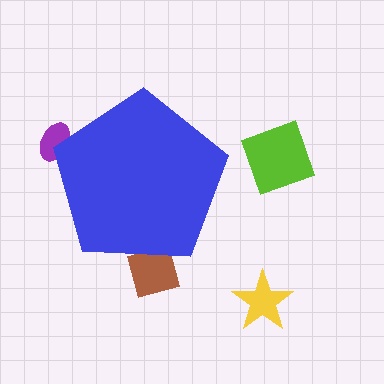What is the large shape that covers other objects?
A blue pentagon.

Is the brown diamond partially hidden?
Yes, the brown diamond is partially hidden behind the blue pentagon.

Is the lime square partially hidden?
No, the lime square is fully visible.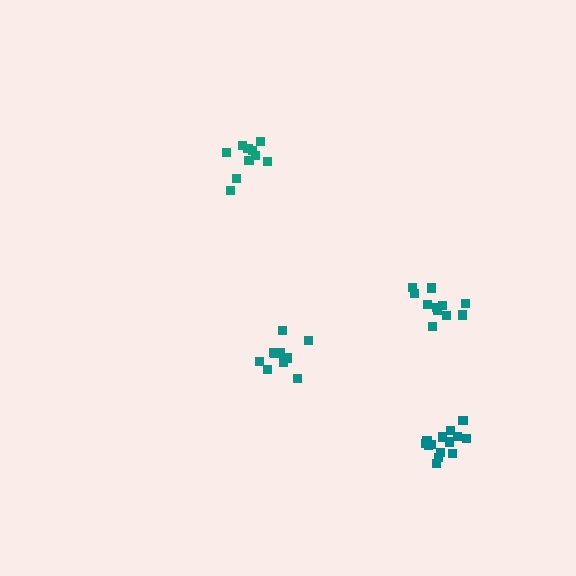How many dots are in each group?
Group 1: 14 dots, Group 2: 11 dots, Group 3: 11 dots, Group 4: 10 dots (46 total).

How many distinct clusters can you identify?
There are 4 distinct clusters.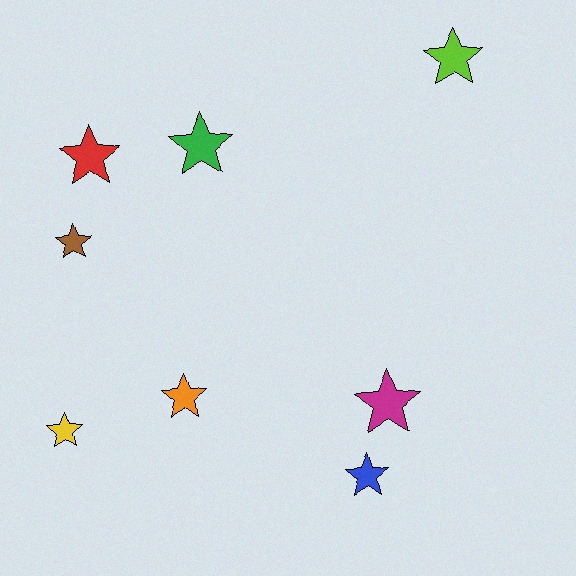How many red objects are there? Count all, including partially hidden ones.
There is 1 red object.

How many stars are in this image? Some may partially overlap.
There are 8 stars.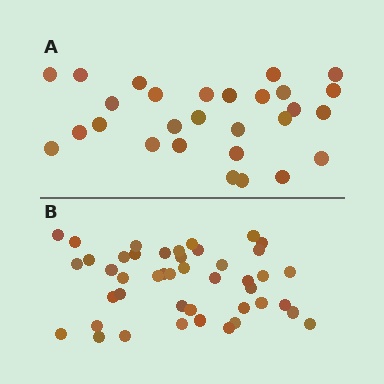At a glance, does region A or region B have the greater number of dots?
Region B (the bottom region) has more dots.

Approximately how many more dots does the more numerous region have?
Region B has approximately 15 more dots than region A.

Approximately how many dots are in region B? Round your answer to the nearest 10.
About 40 dots. (The exact count is 44, which rounds to 40.)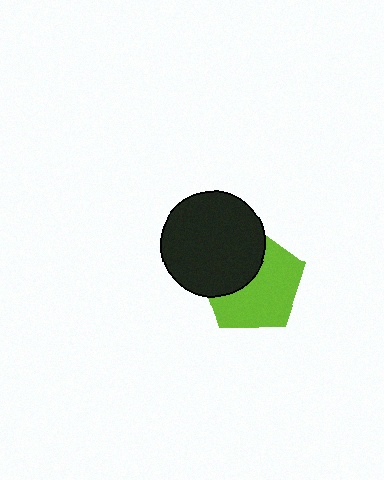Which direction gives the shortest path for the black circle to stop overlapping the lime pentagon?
Moving toward the upper-left gives the shortest separation.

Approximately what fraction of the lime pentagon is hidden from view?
Roughly 39% of the lime pentagon is hidden behind the black circle.